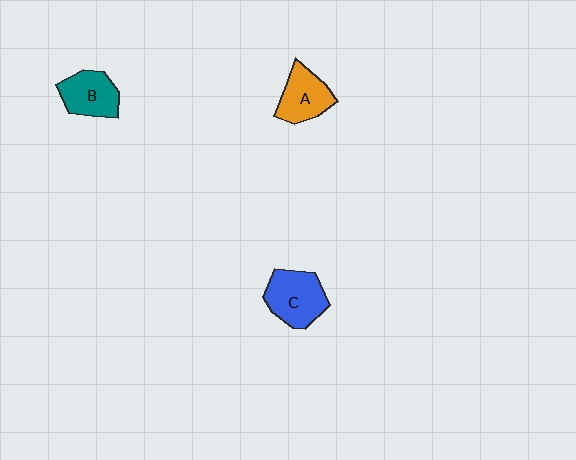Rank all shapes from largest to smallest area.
From largest to smallest: C (blue), B (teal), A (orange).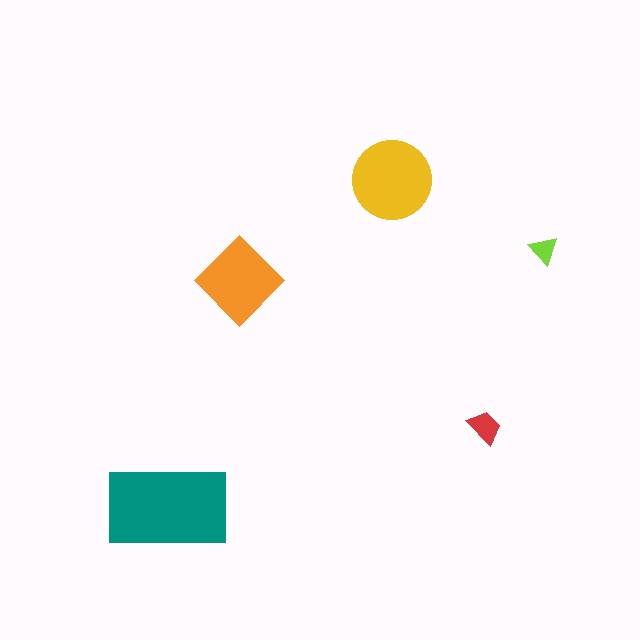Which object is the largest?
The teal rectangle.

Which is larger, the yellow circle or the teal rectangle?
The teal rectangle.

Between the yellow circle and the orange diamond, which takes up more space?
The yellow circle.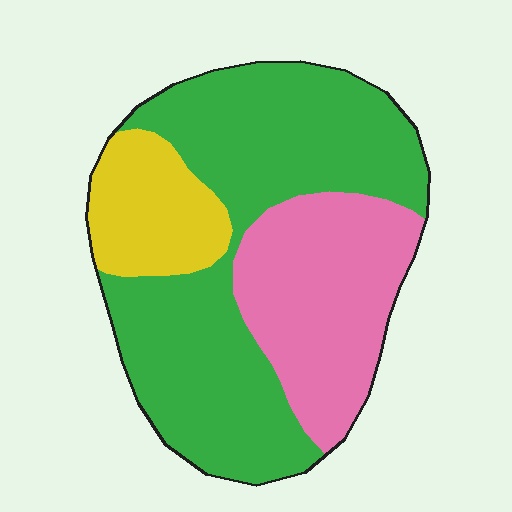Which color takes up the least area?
Yellow, at roughly 15%.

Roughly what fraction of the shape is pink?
Pink takes up between a quarter and a half of the shape.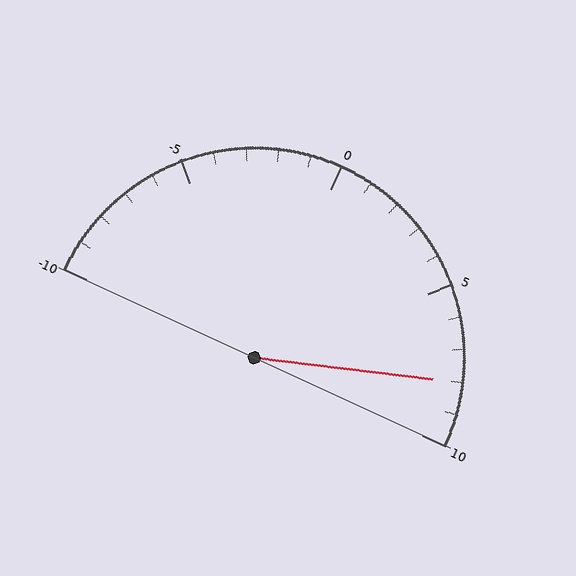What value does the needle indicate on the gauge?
The needle indicates approximately 8.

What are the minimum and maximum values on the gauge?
The gauge ranges from -10 to 10.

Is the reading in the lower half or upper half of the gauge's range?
The reading is in the upper half of the range (-10 to 10).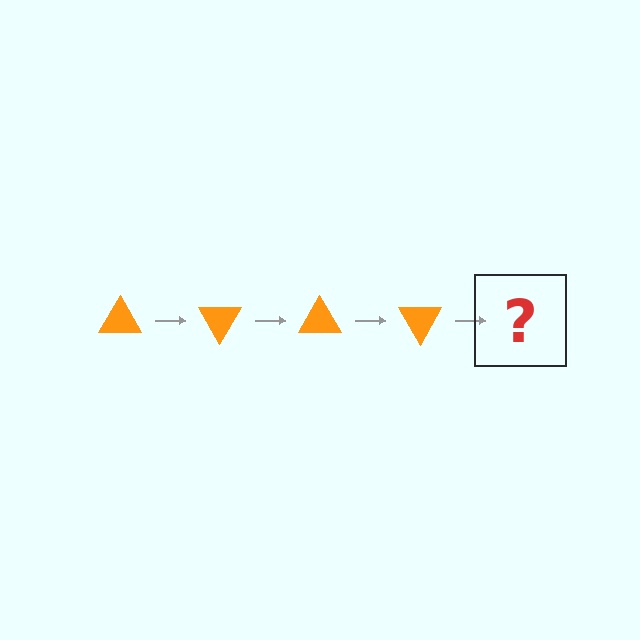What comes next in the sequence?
The next element should be an orange triangle rotated 240 degrees.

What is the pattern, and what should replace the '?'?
The pattern is that the triangle rotates 60 degrees each step. The '?' should be an orange triangle rotated 240 degrees.